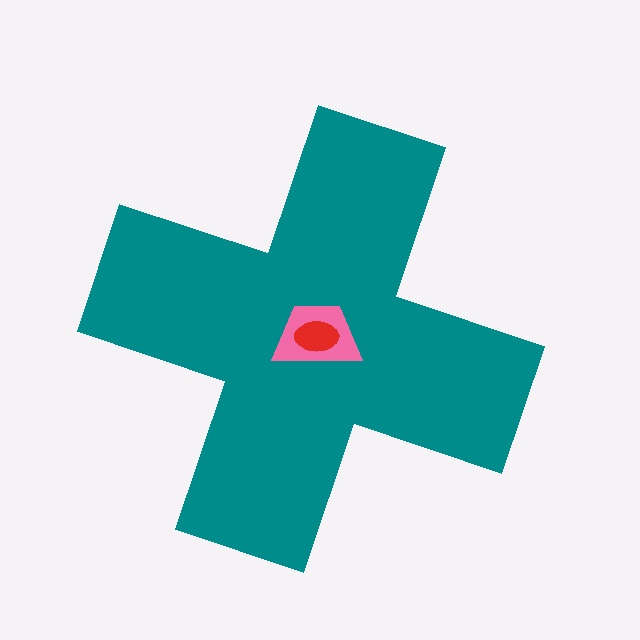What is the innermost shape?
The red ellipse.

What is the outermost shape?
The teal cross.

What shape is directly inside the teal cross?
The pink trapezoid.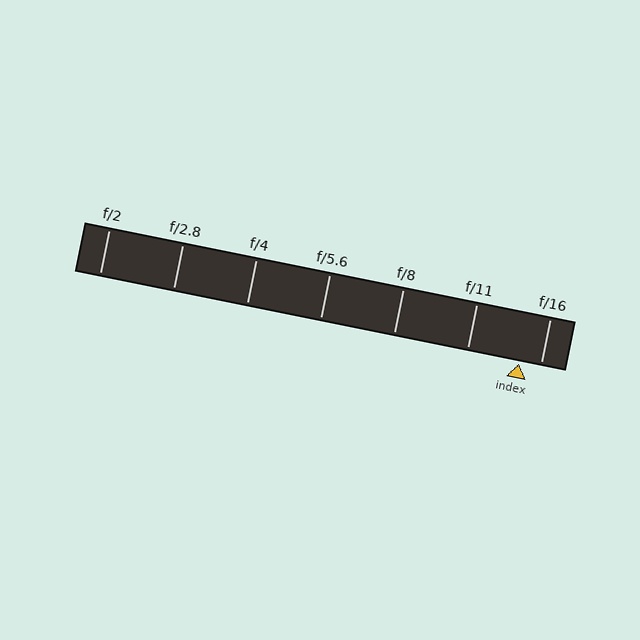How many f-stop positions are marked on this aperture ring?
There are 7 f-stop positions marked.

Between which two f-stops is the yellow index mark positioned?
The index mark is between f/11 and f/16.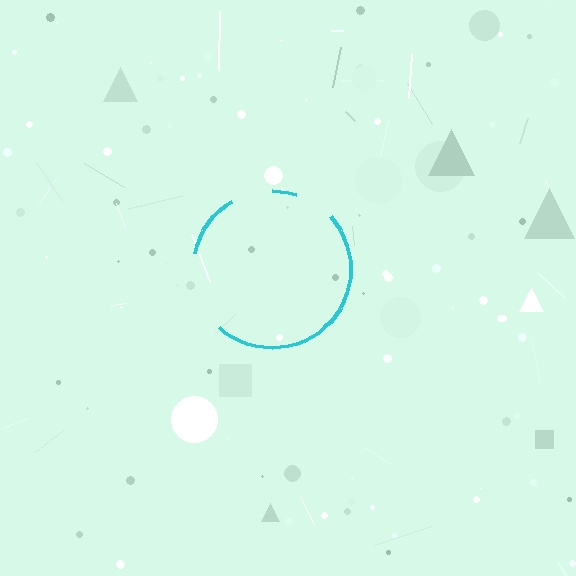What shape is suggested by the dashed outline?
The dashed outline suggests a circle.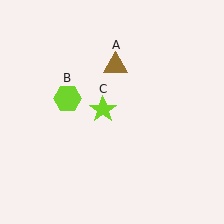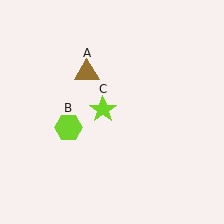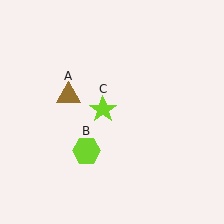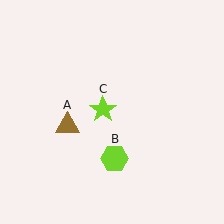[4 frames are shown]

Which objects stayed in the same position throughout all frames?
Lime star (object C) remained stationary.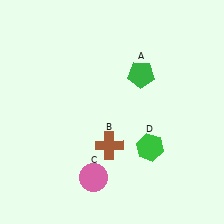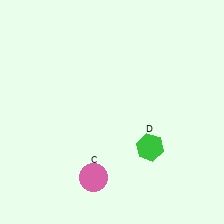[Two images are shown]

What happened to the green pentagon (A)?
The green pentagon (A) was removed in Image 2. It was in the top-right area of Image 1.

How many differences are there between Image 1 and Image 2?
There are 2 differences between the two images.